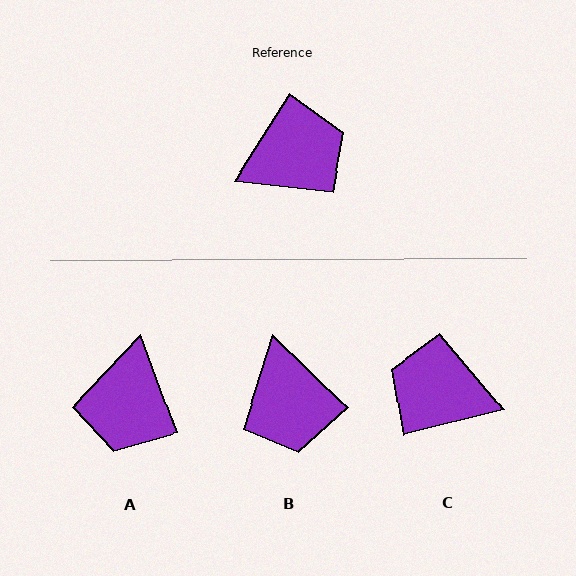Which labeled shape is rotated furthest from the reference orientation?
C, about 136 degrees away.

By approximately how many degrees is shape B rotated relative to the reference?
Approximately 102 degrees clockwise.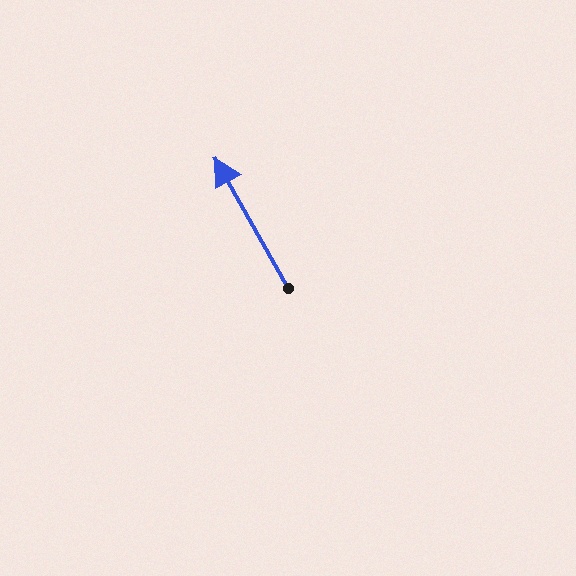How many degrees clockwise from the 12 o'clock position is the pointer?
Approximately 331 degrees.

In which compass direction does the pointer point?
Northwest.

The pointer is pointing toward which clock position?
Roughly 11 o'clock.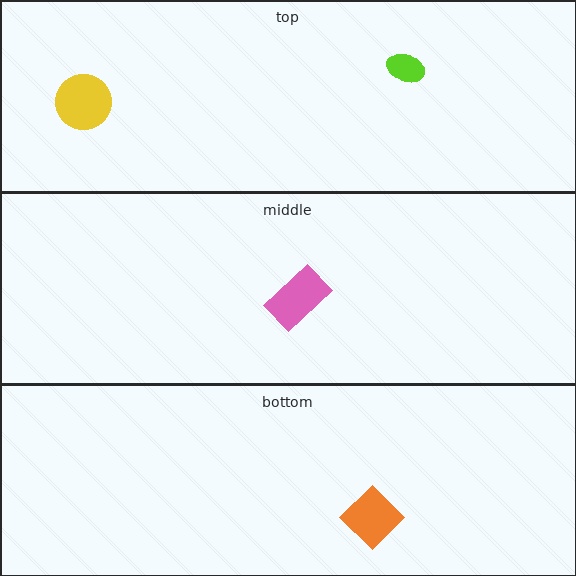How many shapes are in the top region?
2.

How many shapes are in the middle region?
1.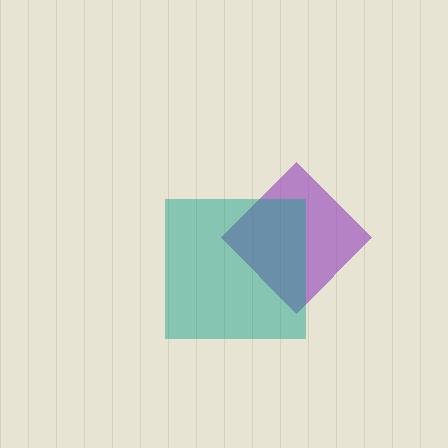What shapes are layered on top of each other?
The layered shapes are: a purple diamond, a teal square.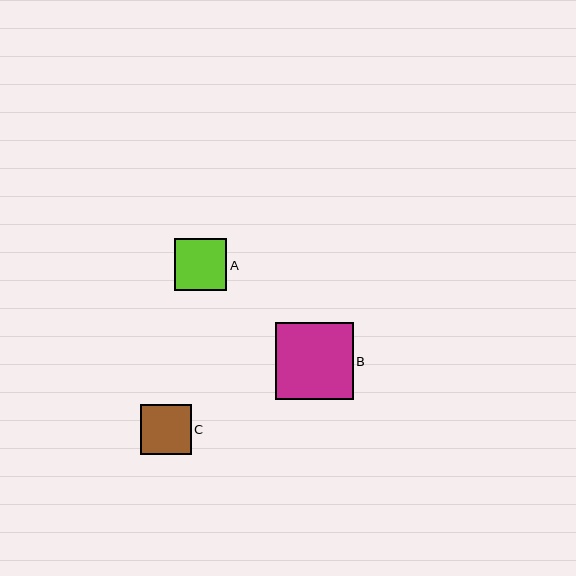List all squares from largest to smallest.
From largest to smallest: B, A, C.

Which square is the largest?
Square B is the largest with a size of approximately 77 pixels.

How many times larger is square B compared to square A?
Square B is approximately 1.5 times the size of square A.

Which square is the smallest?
Square C is the smallest with a size of approximately 50 pixels.